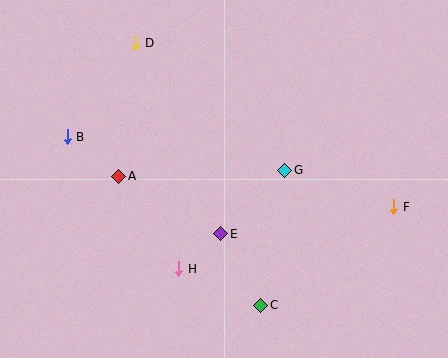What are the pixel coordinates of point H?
Point H is at (179, 269).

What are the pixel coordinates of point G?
Point G is at (285, 170).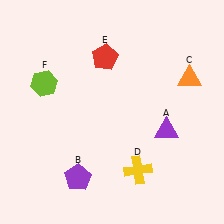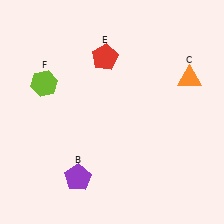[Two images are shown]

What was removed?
The purple triangle (A), the yellow cross (D) were removed in Image 2.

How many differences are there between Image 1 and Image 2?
There are 2 differences between the two images.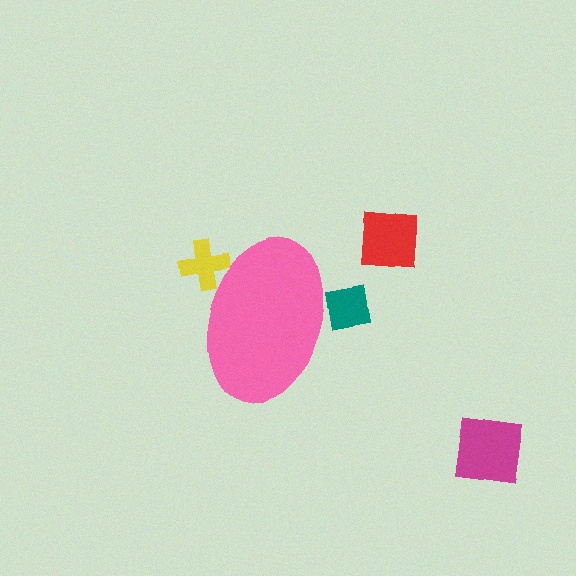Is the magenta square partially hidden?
No, the magenta square is fully visible.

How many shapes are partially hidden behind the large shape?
2 shapes are partially hidden.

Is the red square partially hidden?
No, the red square is fully visible.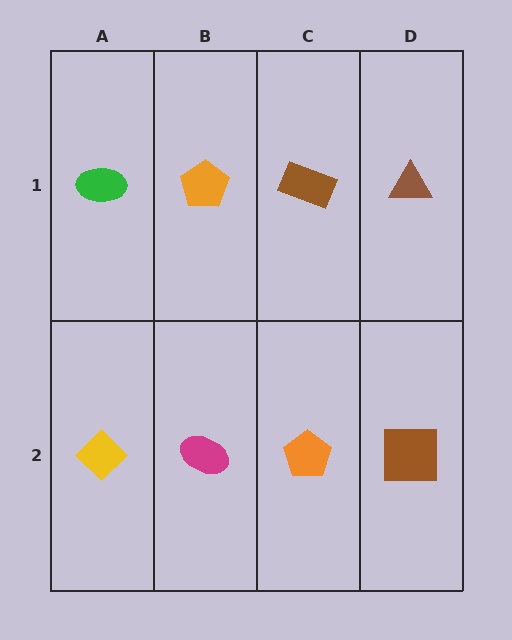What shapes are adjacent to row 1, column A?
A yellow diamond (row 2, column A), an orange pentagon (row 1, column B).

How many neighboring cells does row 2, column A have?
2.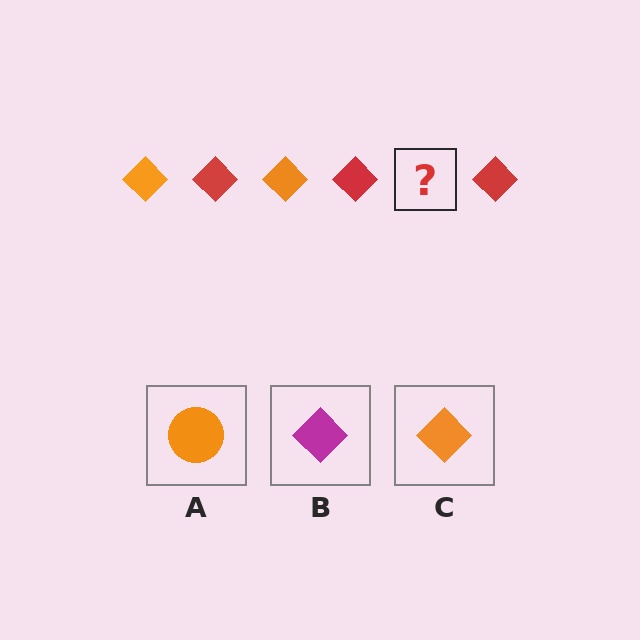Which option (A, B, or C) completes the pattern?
C.